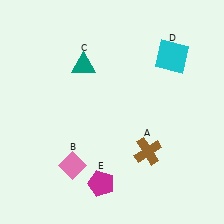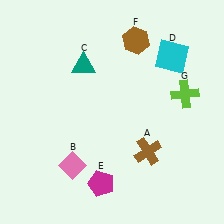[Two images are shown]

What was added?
A brown hexagon (F), a lime cross (G) were added in Image 2.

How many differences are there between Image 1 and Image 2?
There are 2 differences between the two images.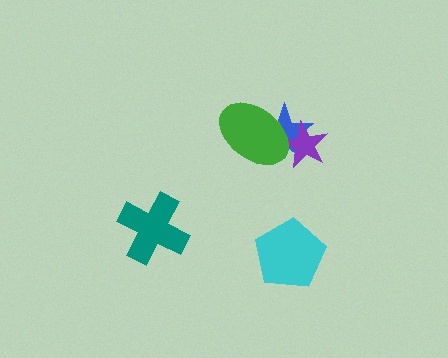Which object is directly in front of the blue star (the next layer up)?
The purple star is directly in front of the blue star.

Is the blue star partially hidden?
Yes, it is partially covered by another shape.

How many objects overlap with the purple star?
2 objects overlap with the purple star.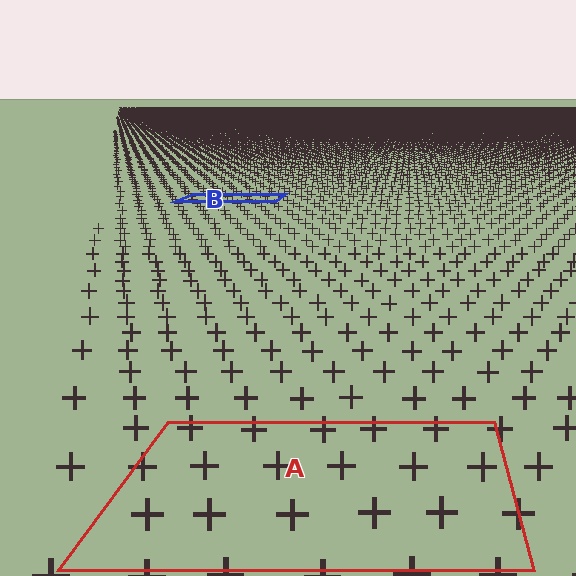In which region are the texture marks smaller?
The texture marks are smaller in region B, because it is farther away.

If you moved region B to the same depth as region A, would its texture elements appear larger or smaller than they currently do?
They would appear larger. At a closer depth, the same texture elements are projected at a bigger on-screen size.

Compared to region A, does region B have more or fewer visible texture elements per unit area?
Region B has more texture elements per unit area — they are packed more densely because it is farther away.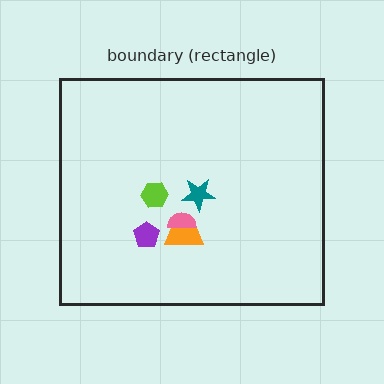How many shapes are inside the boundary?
5 inside, 0 outside.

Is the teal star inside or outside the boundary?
Inside.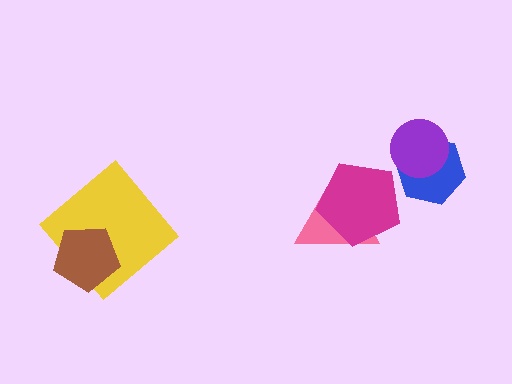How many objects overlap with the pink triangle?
1 object overlaps with the pink triangle.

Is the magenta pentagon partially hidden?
No, no other shape covers it.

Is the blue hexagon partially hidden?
Yes, it is partially covered by another shape.